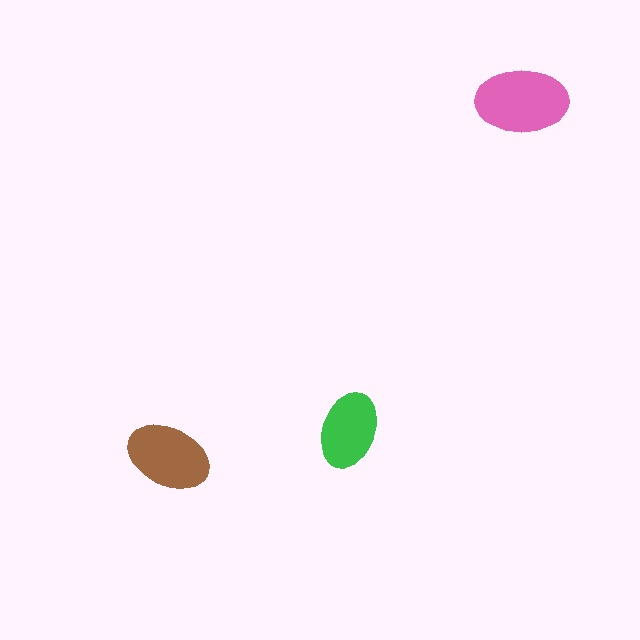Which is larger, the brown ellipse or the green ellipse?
The brown one.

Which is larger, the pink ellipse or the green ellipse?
The pink one.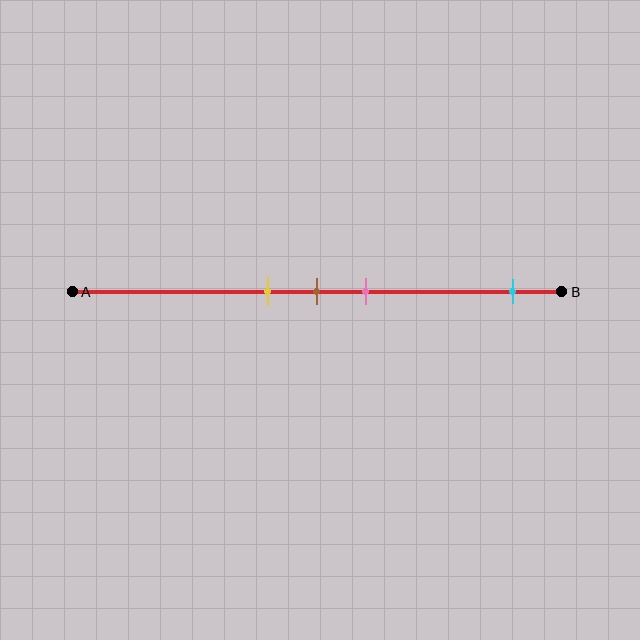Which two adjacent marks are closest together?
The yellow and brown marks are the closest adjacent pair.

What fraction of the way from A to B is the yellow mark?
The yellow mark is approximately 40% (0.4) of the way from A to B.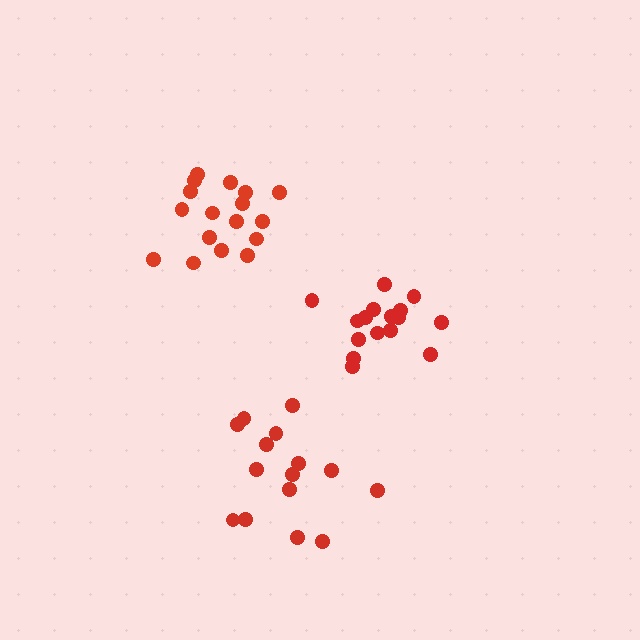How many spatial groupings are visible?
There are 3 spatial groupings.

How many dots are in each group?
Group 1: 16 dots, Group 2: 15 dots, Group 3: 17 dots (48 total).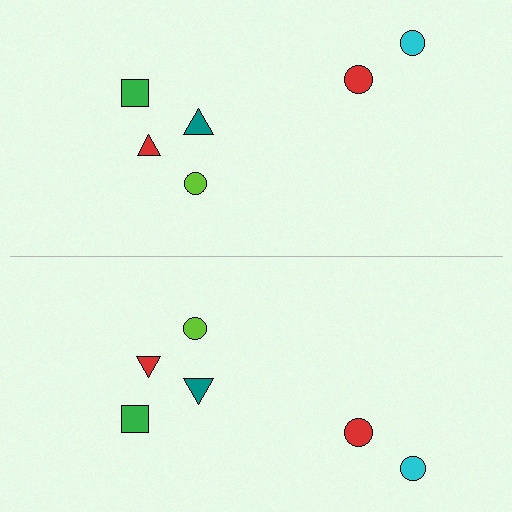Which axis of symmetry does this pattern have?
The pattern has a horizontal axis of symmetry running through the center of the image.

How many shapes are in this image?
There are 12 shapes in this image.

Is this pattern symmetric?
Yes, this pattern has bilateral (reflection) symmetry.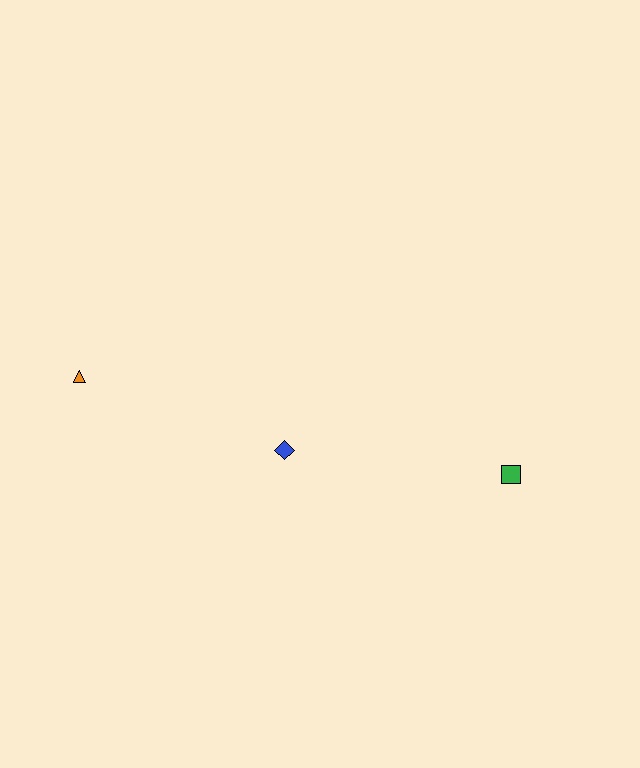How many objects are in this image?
There are 3 objects.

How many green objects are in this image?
There is 1 green object.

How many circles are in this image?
There are no circles.